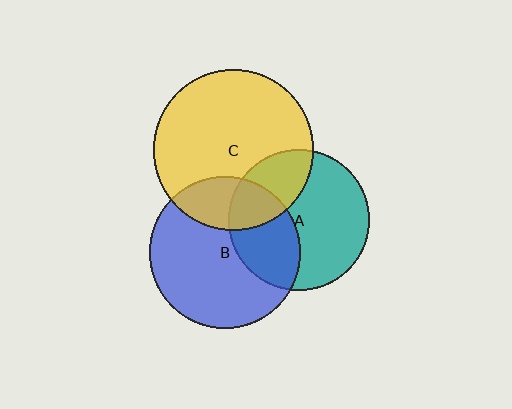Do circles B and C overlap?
Yes.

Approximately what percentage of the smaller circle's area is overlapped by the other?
Approximately 25%.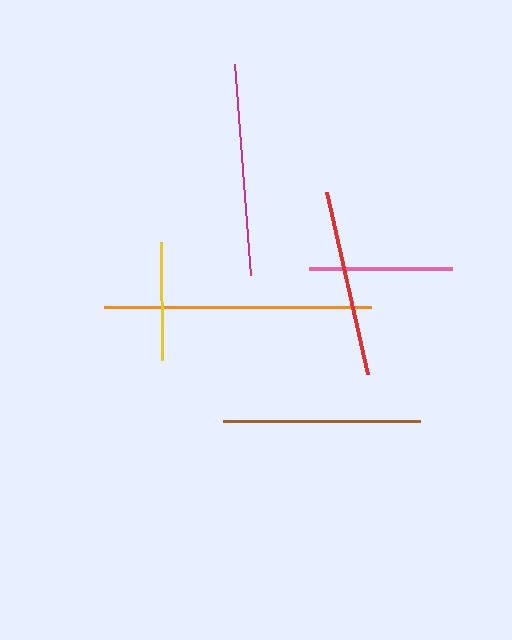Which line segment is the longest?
The orange line is the longest at approximately 267 pixels.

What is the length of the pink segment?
The pink segment is approximately 143 pixels long.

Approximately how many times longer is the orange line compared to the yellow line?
The orange line is approximately 2.3 times the length of the yellow line.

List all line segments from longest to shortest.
From longest to shortest: orange, magenta, brown, red, pink, yellow.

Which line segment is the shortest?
The yellow line is the shortest at approximately 118 pixels.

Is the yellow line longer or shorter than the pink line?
The pink line is longer than the yellow line.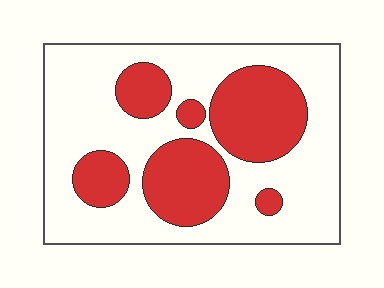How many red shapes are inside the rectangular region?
6.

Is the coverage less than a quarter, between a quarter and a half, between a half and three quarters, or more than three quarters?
Between a quarter and a half.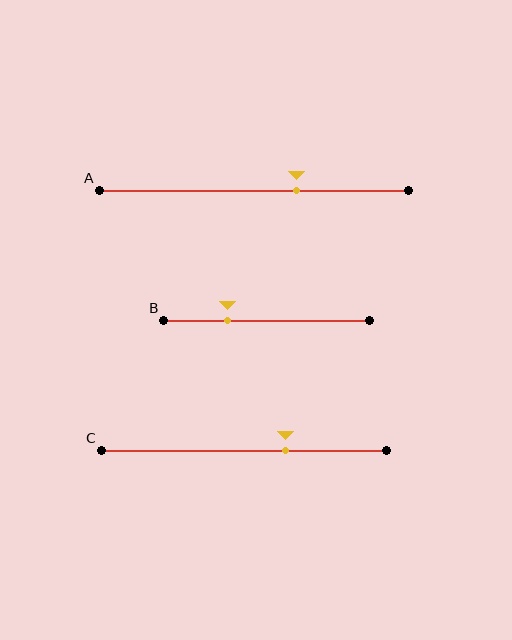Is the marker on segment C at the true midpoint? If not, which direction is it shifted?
No, the marker on segment C is shifted to the right by about 14% of the segment length.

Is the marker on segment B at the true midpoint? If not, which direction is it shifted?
No, the marker on segment B is shifted to the left by about 19% of the segment length.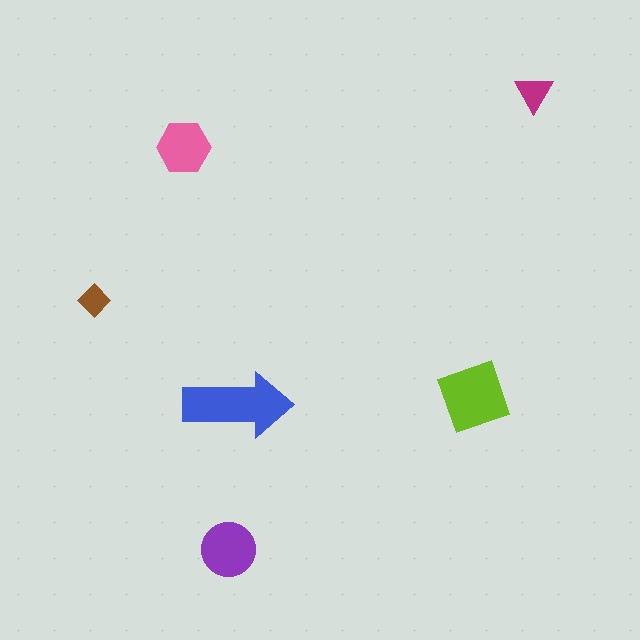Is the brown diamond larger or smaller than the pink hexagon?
Smaller.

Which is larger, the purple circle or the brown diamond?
The purple circle.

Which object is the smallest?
The brown diamond.